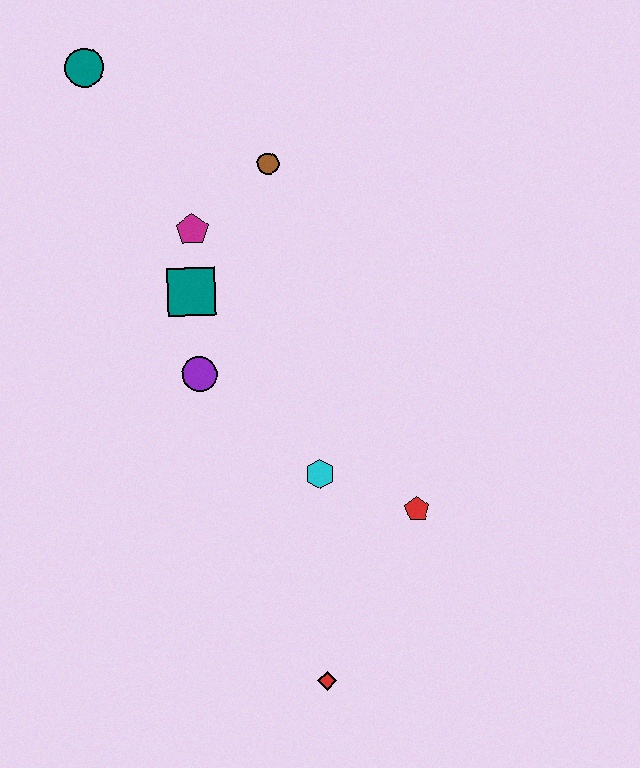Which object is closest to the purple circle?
The teal square is closest to the purple circle.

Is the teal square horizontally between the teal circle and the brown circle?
Yes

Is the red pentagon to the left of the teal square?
No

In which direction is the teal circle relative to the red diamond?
The teal circle is above the red diamond.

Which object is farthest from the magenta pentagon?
The red diamond is farthest from the magenta pentagon.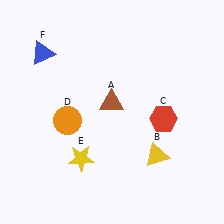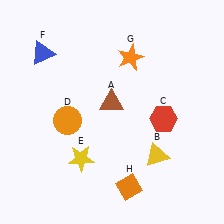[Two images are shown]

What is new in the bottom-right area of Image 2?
An orange diamond (H) was added in the bottom-right area of Image 2.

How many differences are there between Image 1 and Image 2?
There are 2 differences between the two images.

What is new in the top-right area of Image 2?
An orange star (G) was added in the top-right area of Image 2.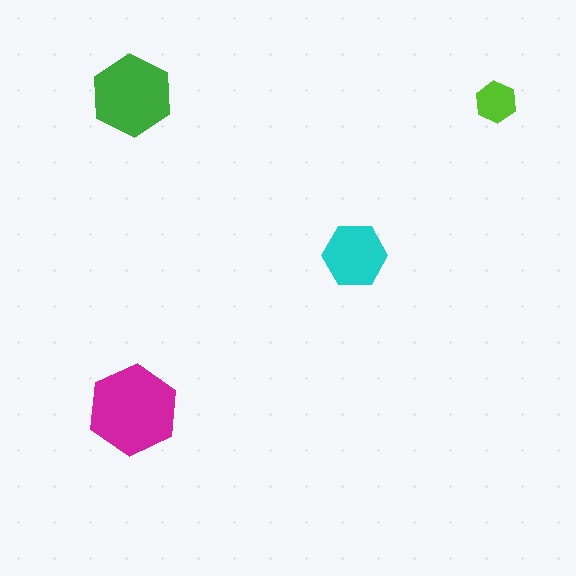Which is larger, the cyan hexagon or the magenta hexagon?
The magenta one.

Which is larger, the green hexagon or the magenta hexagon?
The magenta one.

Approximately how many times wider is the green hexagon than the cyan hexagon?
About 1.5 times wider.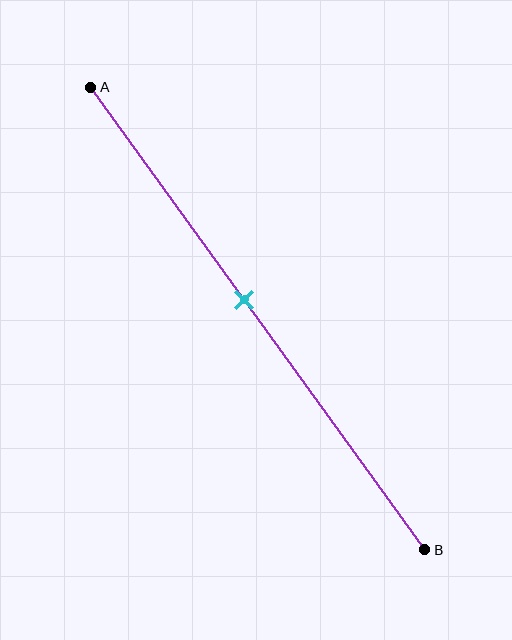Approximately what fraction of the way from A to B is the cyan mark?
The cyan mark is approximately 45% of the way from A to B.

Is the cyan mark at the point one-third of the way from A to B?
No, the mark is at about 45% from A, not at the 33% one-third point.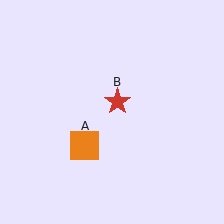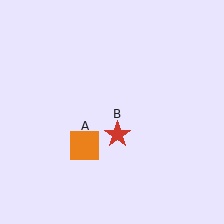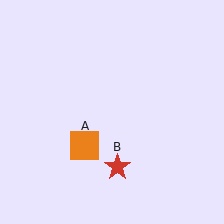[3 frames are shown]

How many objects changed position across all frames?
1 object changed position: red star (object B).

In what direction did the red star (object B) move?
The red star (object B) moved down.